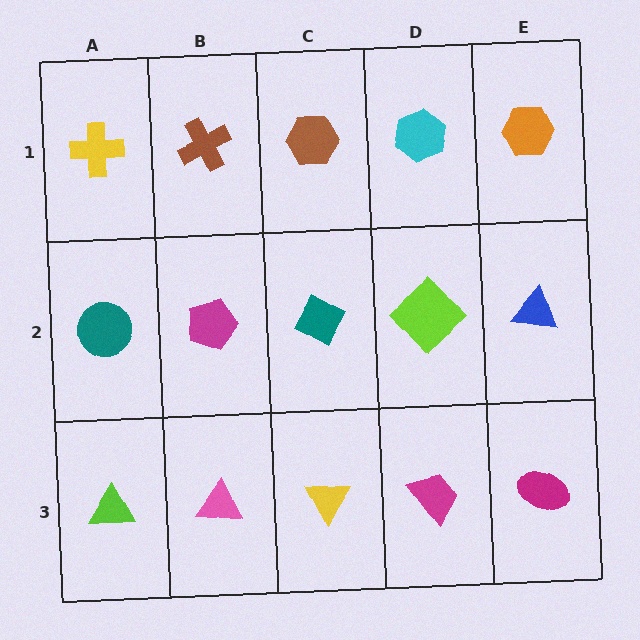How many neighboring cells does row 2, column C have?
4.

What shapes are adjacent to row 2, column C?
A brown hexagon (row 1, column C), a yellow triangle (row 3, column C), a magenta pentagon (row 2, column B), a lime diamond (row 2, column D).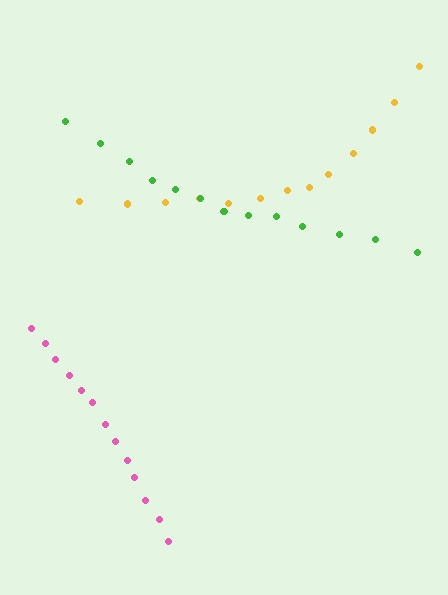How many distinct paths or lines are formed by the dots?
There are 3 distinct paths.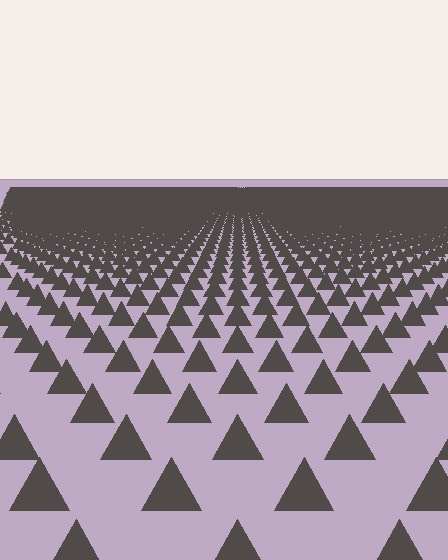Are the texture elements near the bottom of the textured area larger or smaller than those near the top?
Larger. Near the bottom, elements are closer to the viewer and appear at a bigger on-screen size.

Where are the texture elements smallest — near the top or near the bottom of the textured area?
Near the top.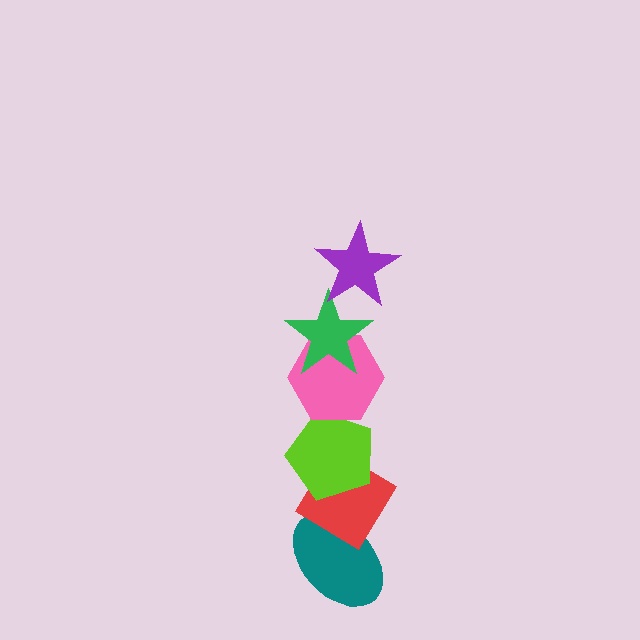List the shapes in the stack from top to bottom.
From top to bottom: the purple star, the green star, the pink hexagon, the lime pentagon, the red diamond, the teal ellipse.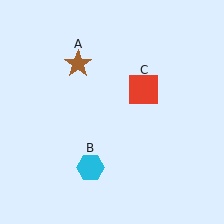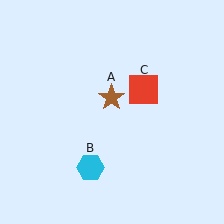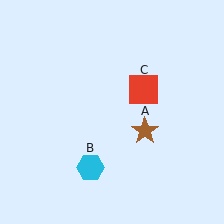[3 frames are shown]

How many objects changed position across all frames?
1 object changed position: brown star (object A).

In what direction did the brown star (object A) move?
The brown star (object A) moved down and to the right.